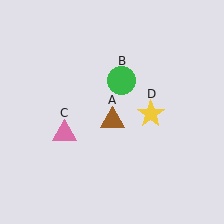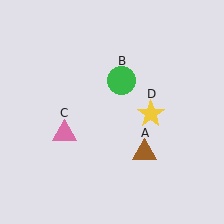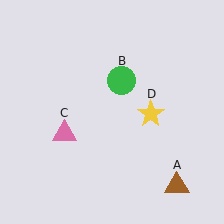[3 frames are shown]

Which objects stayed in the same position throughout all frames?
Green circle (object B) and pink triangle (object C) and yellow star (object D) remained stationary.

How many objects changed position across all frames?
1 object changed position: brown triangle (object A).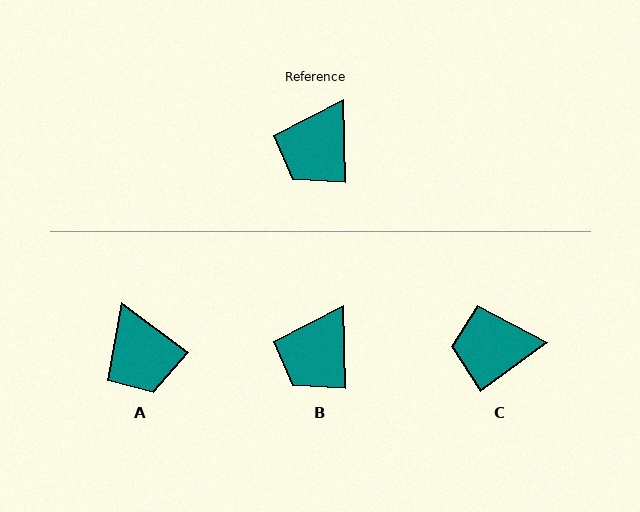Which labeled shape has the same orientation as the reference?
B.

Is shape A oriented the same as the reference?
No, it is off by about 53 degrees.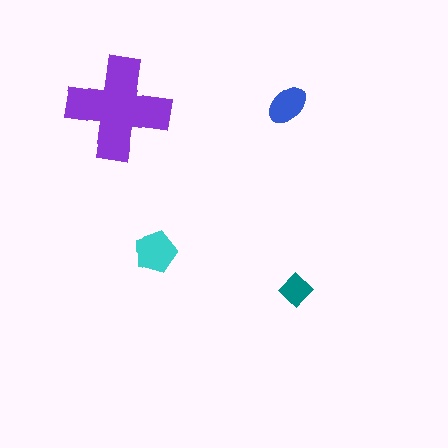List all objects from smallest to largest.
The teal diamond, the blue ellipse, the cyan pentagon, the purple cross.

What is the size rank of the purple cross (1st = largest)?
1st.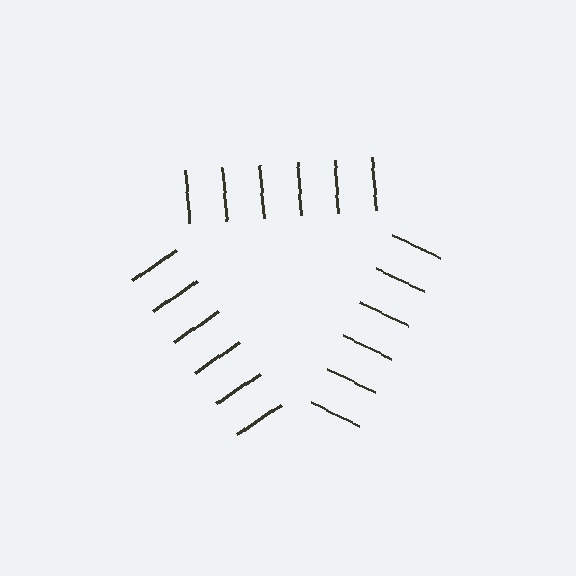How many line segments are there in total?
18 — 6 along each of the 3 edges.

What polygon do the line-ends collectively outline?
An illusory triangle — the line segments terminate on its edges but no continuous stroke is drawn.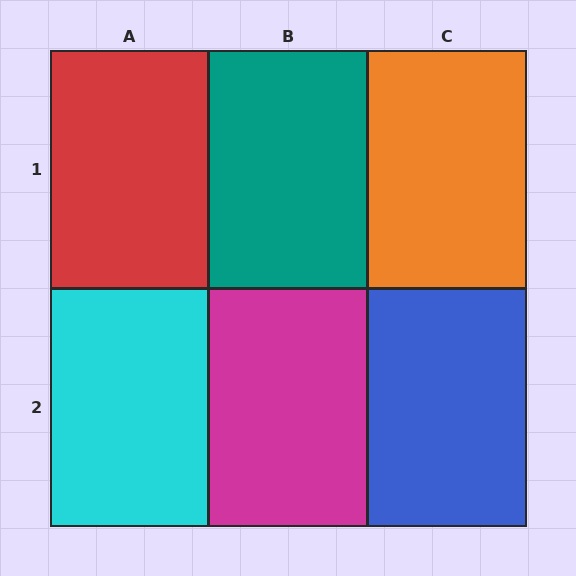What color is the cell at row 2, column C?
Blue.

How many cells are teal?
1 cell is teal.